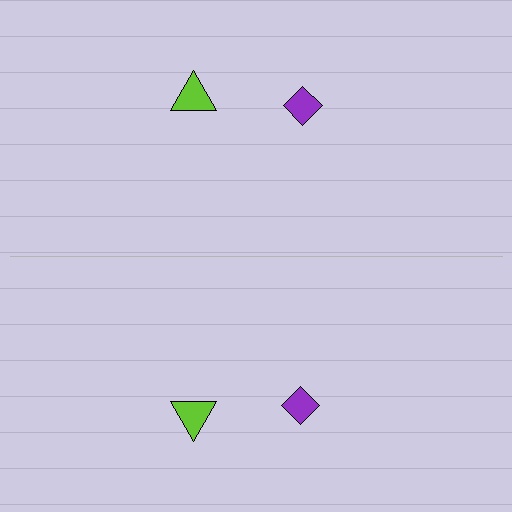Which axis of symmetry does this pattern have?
The pattern has a horizontal axis of symmetry running through the center of the image.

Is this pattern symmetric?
Yes, this pattern has bilateral (reflection) symmetry.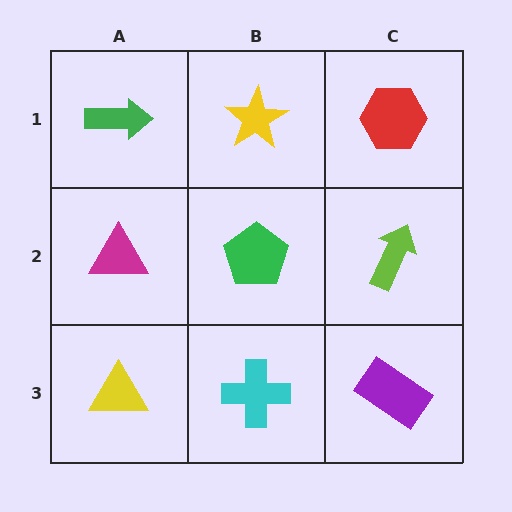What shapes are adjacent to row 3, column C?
A lime arrow (row 2, column C), a cyan cross (row 3, column B).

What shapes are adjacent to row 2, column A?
A green arrow (row 1, column A), a yellow triangle (row 3, column A), a green pentagon (row 2, column B).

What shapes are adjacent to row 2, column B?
A yellow star (row 1, column B), a cyan cross (row 3, column B), a magenta triangle (row 2, column A), a lime arrow (row 2, column C).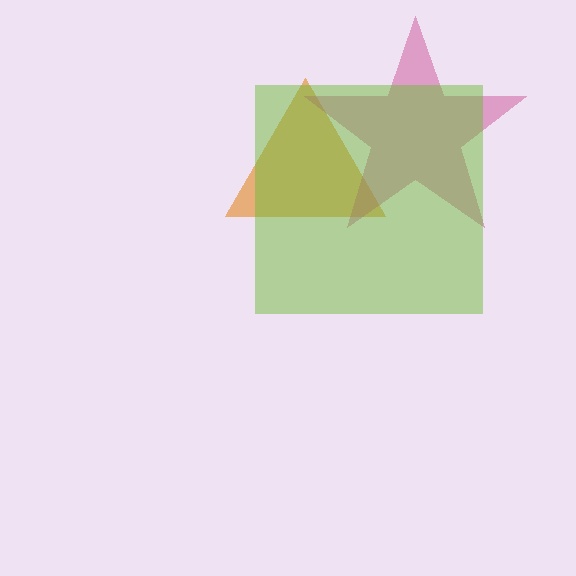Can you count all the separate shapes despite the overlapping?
Yes, there are 3 separate shapes.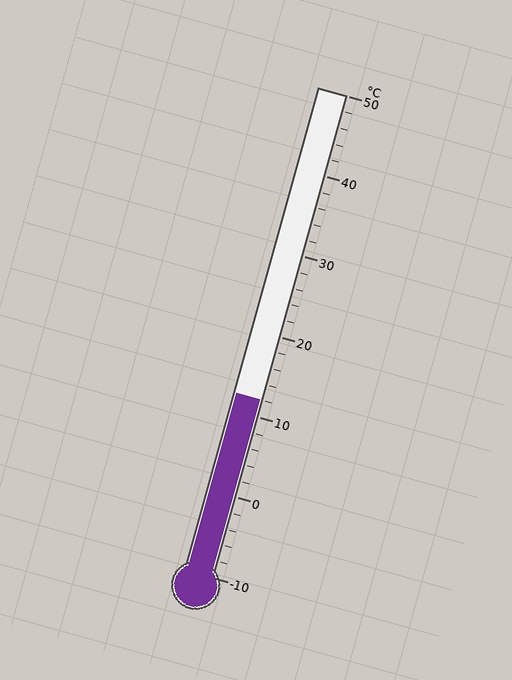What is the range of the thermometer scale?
The thermometer scale ranges from -10°C to 50°C.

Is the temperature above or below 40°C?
The temperature is below 40°C.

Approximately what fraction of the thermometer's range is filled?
The thermometer is filled to approximately 35% of its range.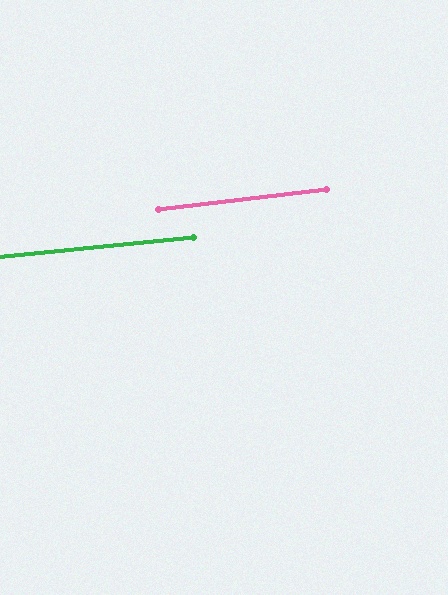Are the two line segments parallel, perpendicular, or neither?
Parallel — their directions differ by only 1.2°.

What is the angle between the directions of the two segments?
Approximately 1 degree.